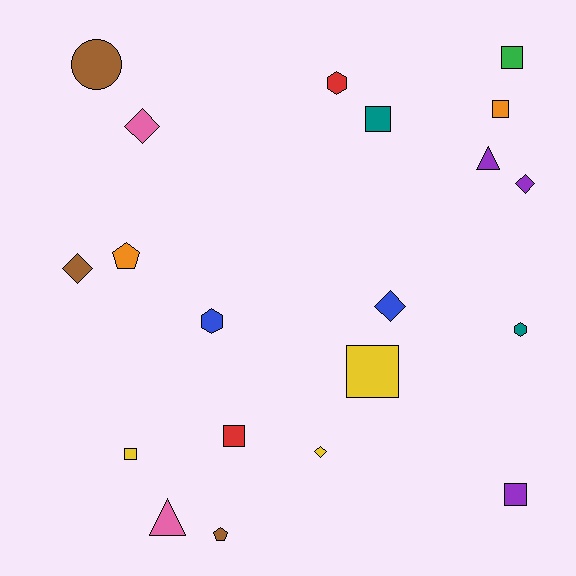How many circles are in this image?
There is 1 circle.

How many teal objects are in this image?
There are 2 teal objects.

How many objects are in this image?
There are 20 objects.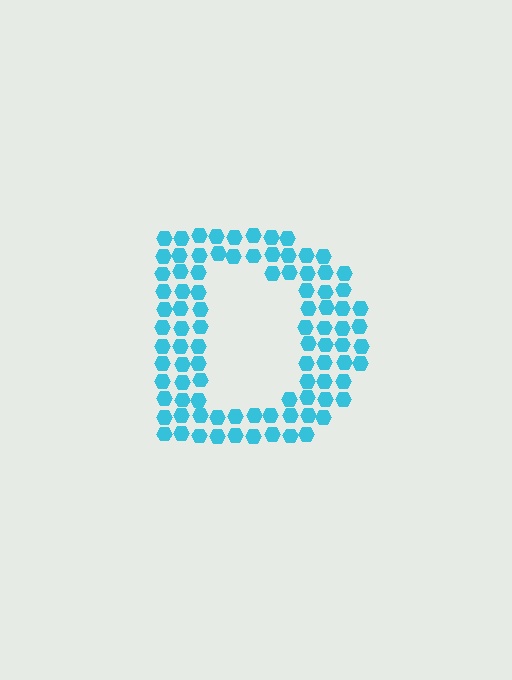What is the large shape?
The large shape is the letter D.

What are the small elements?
The small elements are hexagons.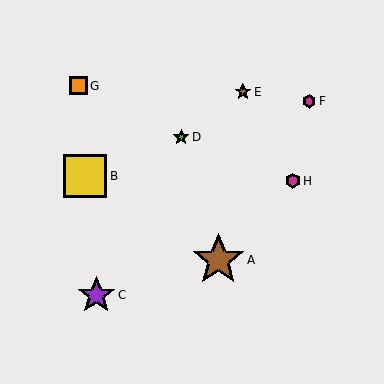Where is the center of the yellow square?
The center of the yellow square is at (85, 176).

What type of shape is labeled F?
Shape F is a magenta hexagon.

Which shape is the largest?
The brown star (labeled A) is the largest.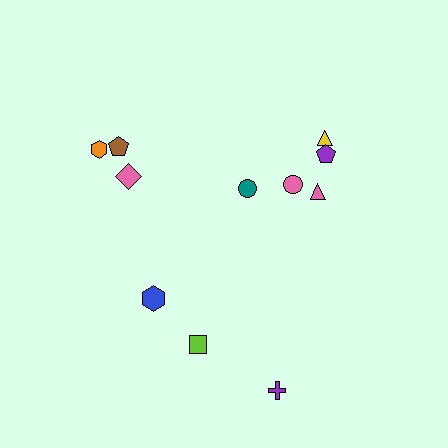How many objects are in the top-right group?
There are 5 objects.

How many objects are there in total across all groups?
There are 11 objects.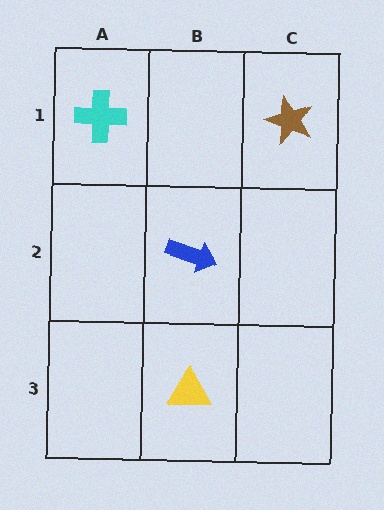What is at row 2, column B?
A blue arrow.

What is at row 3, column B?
A yellow triangle.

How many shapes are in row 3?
1 shape.